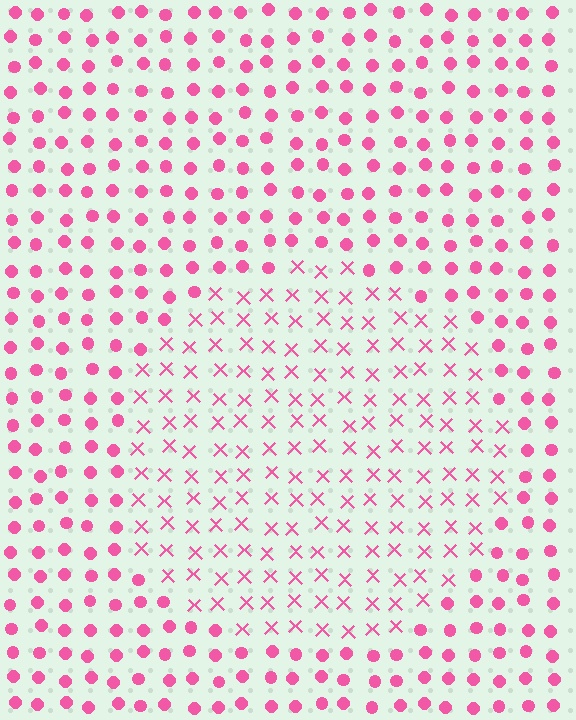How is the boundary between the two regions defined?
The boundary is defined by a change in element shape: X marks inside vs. circles outside. All elements share the same color and spacing.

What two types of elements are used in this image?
The image uses X marks inside the circle region and circles outside it.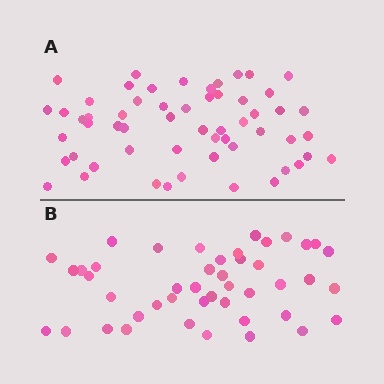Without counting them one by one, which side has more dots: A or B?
Region A (the top region) has more dots.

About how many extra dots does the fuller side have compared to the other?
Region A has roughly 12 or so more dots than region B.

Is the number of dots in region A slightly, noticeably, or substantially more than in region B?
Region A has noticeably more, but not dramatically so. The ratio is roughly 1.3 to 1.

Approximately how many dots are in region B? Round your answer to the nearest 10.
About 40 dots. (The exact count is 45, which rounds to 40.)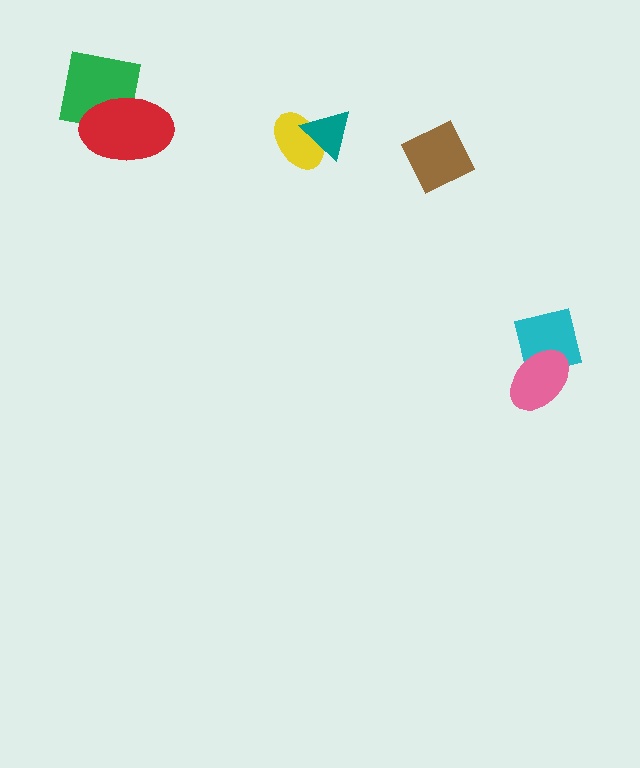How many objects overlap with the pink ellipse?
1 object overlaps with the pink ellipse.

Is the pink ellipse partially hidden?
No, no other shape covers it.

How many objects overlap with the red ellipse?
1 object overlaps with the red ellipse.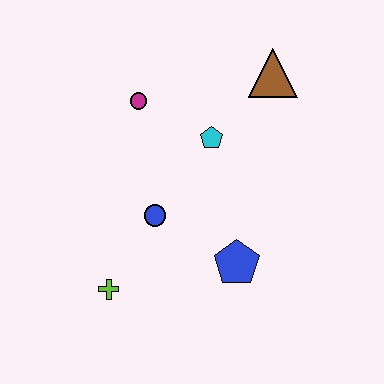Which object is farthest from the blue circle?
The brown triangle is farthest from the blue circle.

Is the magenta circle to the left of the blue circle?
Yes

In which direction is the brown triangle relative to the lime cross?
The brown triangle is above the lime cross.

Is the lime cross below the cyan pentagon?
Yes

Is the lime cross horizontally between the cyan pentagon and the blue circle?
No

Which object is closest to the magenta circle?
The cyan pentagon is closest to the magenta circle.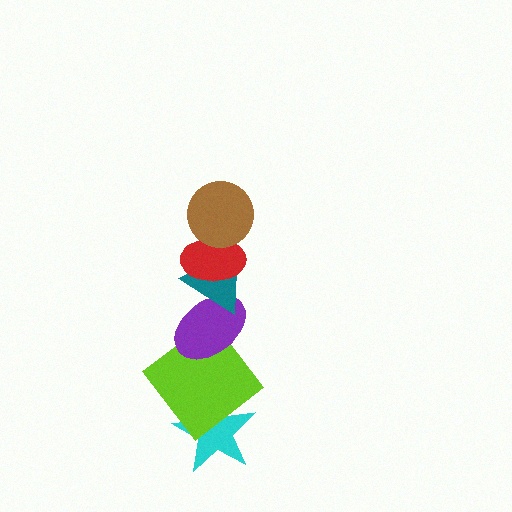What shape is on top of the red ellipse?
The brown circle is on top of the red ellipse.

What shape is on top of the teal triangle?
The red ellipse is on top of the teal triangle.